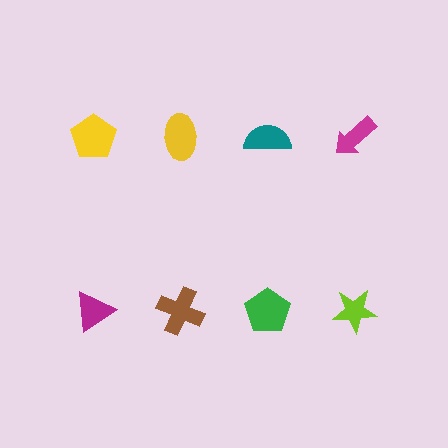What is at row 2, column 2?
A brown cross.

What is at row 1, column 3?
A teal semicircle.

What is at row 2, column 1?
A magenta triangle.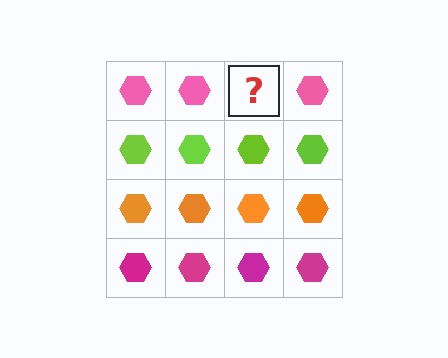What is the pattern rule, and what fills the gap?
The rule is that each row has a consistent color. The gap should be filled with a pink hexagon.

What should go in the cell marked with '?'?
The missing cell should contain a pink hexagon.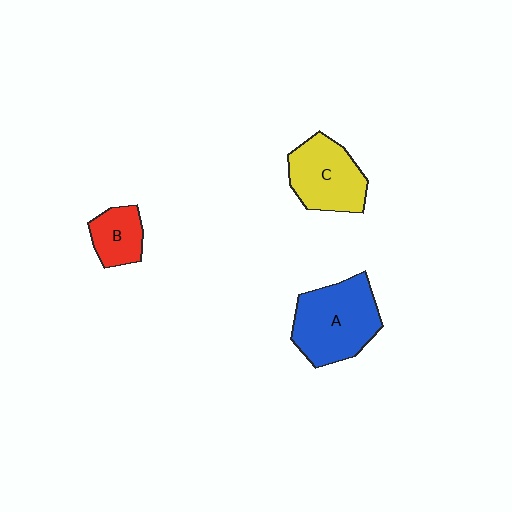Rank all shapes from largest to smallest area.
From largest to smallest: A (blue), C (yellow), B (red).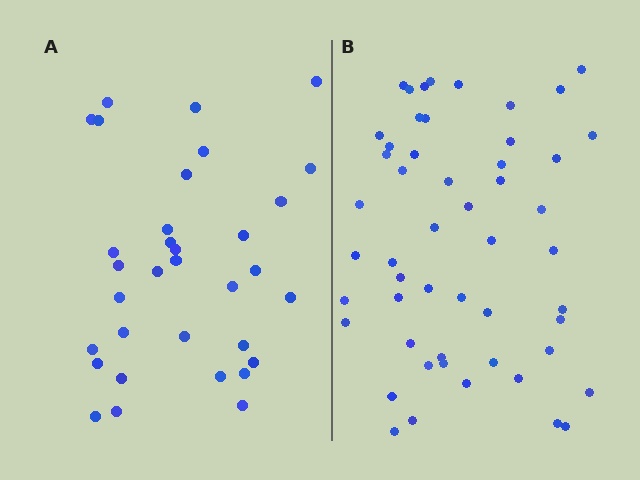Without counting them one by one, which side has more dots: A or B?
Region B (the right region) has more dots.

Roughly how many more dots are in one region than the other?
Region B has approximately 20 more dots than region A.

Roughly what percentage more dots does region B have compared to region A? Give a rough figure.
About 60% more.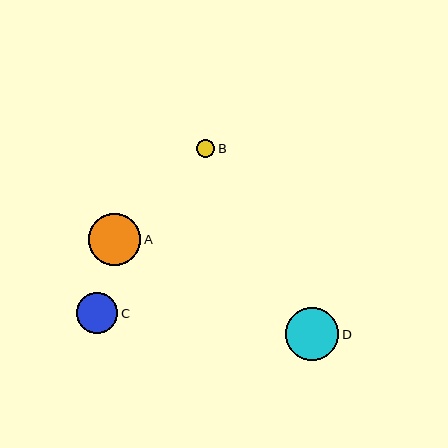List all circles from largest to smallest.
From largest to smallest: D, A, C, B.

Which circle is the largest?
Circle D is the largest with a size of approximately 53 pixels.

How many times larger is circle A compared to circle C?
Circle A is approximately 1.3 times the size of circle C.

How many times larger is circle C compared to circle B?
Circle C is approximately 2.3 times the size of circle B.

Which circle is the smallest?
Circle B is the smallest with a size of approximately 18 pixels.